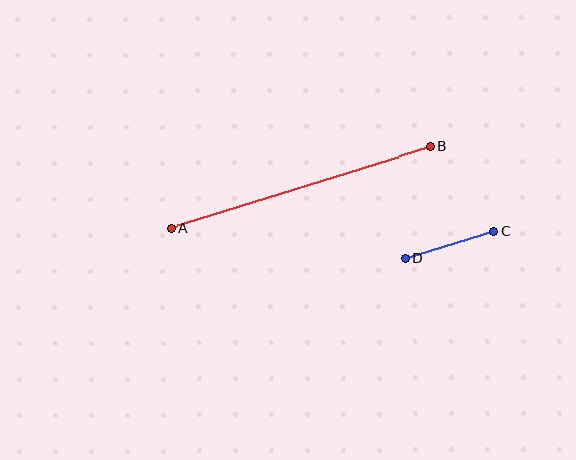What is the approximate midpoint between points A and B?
The midpoint is at approximately (301, 188) pixels.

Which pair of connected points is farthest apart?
Points A and B are farthest apart.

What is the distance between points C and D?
The distance is approximately 93 pixels.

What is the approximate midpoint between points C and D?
The midpoint is at approximately (450, 245) pixels.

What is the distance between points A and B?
The distance is approximately 271 pixels.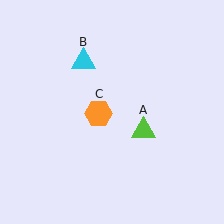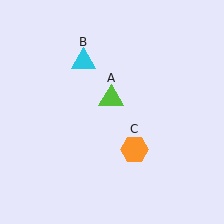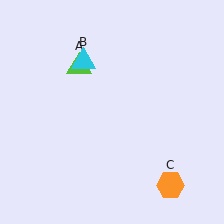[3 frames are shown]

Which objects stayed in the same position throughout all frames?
Cyan triangle (object B) remained stationary.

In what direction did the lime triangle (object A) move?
The lime triangle (object A) moved up and to the left.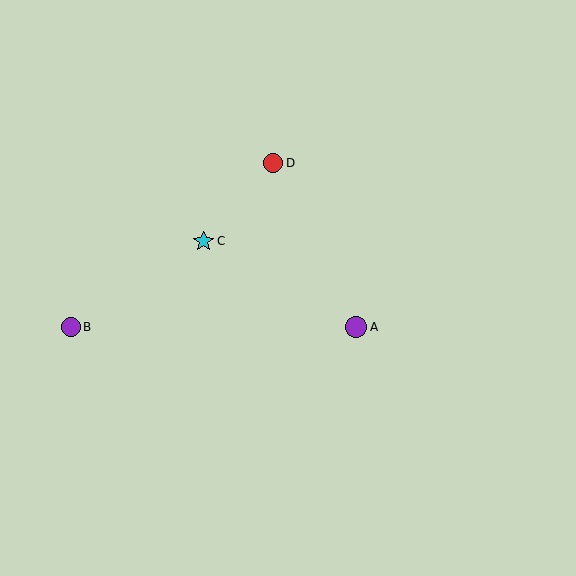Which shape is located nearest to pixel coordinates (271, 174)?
The red circle (labeled D) at (273, 163) is nearest to that location.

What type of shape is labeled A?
Shape A is a purple circle.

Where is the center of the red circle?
The center of the red circle is at (273, 163).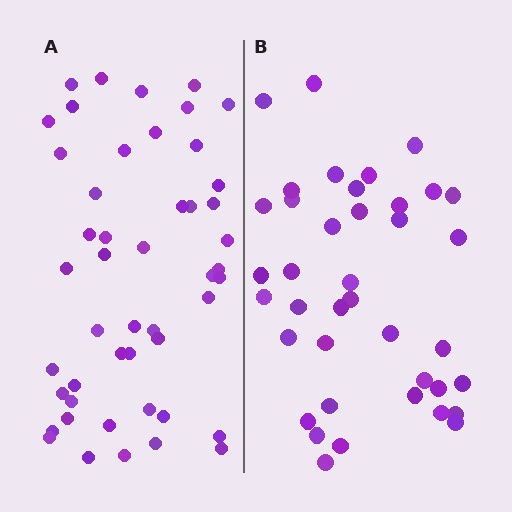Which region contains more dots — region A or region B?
Region A (the left region) has more dots.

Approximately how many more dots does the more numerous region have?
Region A has roughly 8 or so more dots than region B.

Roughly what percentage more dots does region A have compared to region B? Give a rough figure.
About 25% more.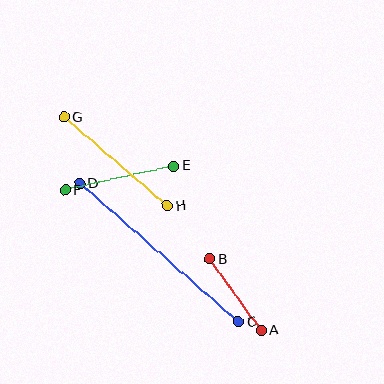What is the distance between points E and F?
The distance is approximately 111 pixels.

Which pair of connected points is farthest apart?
Points C and D are farthest apart.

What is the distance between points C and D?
The distance is approximately 210 pixels.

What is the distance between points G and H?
The distance is approximately 136 pixels.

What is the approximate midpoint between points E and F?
The midpoint is at approximately (119, 178) pixels.